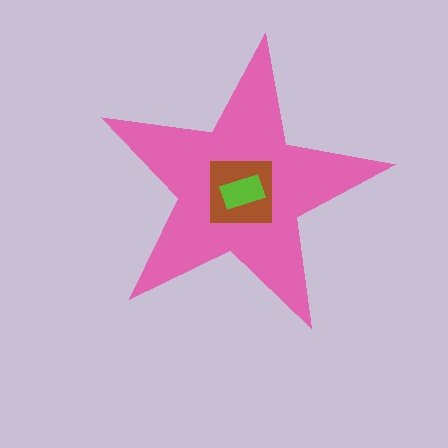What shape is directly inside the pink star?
The brown square.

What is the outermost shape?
The pink star.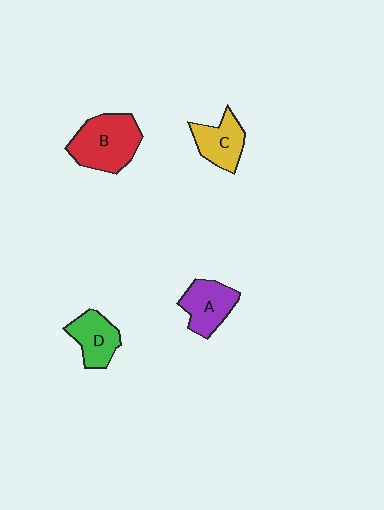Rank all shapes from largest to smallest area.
From largest to smallest: B (red), A (purple), C (yellow), D (green).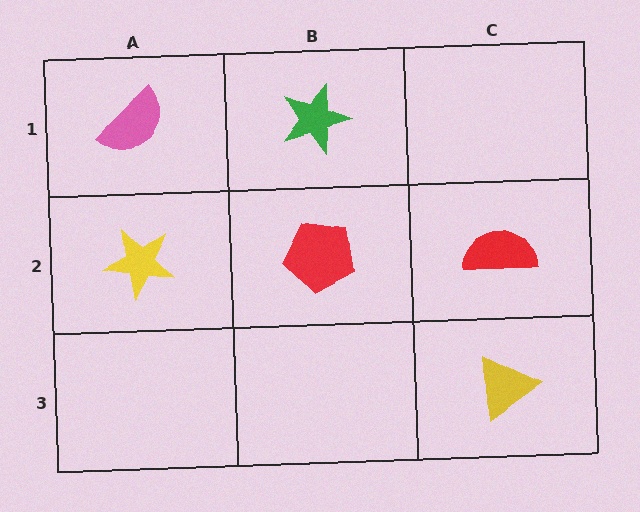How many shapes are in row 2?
3 shapes.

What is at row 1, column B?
A green star.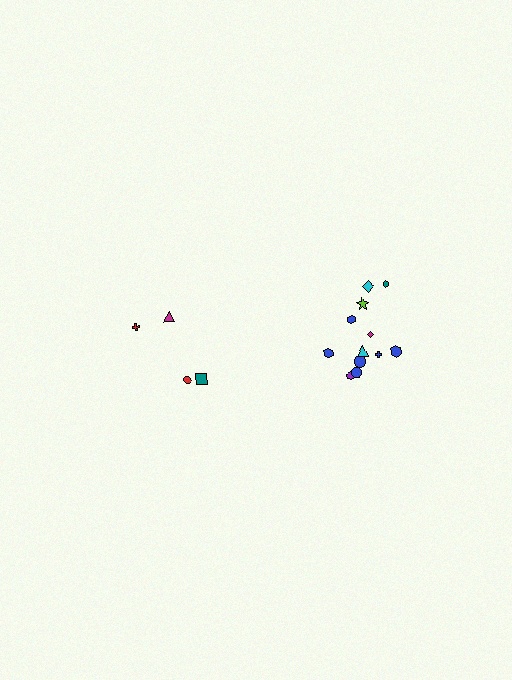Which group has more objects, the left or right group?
The right group.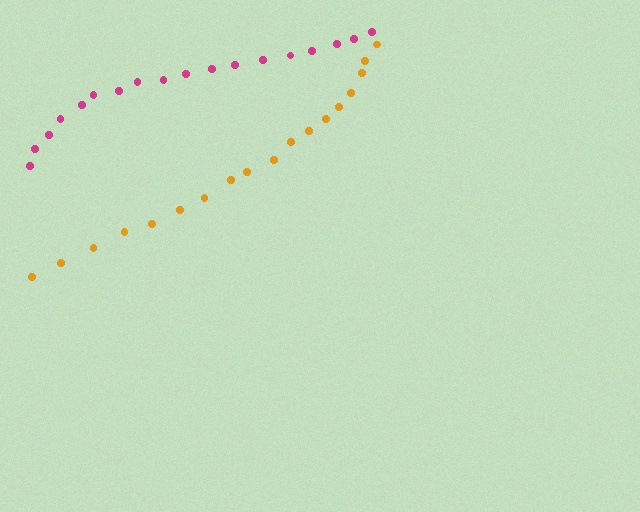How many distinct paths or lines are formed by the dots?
There are 2 distinct paths.